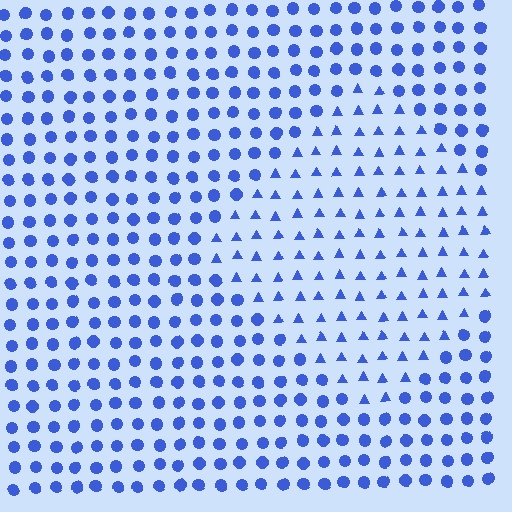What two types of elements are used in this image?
The image uses triangles inside the diamond region and circles outside it.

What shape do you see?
I see a diamond.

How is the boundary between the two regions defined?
The boundary is defined by a change in element shape: triangles inside vs. circles outside. All elements share the same color and spacing.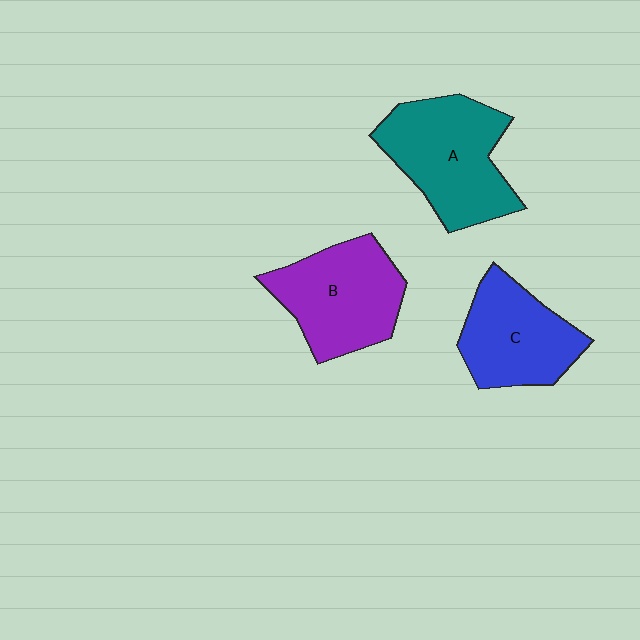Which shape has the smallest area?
Shape C (blue).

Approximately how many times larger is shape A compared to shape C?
Approximately 1.3 times.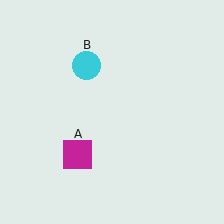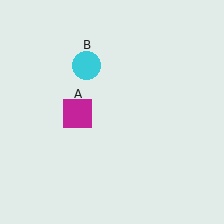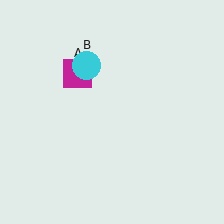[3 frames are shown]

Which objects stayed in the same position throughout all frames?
Cyan circle (object B) remained stationary.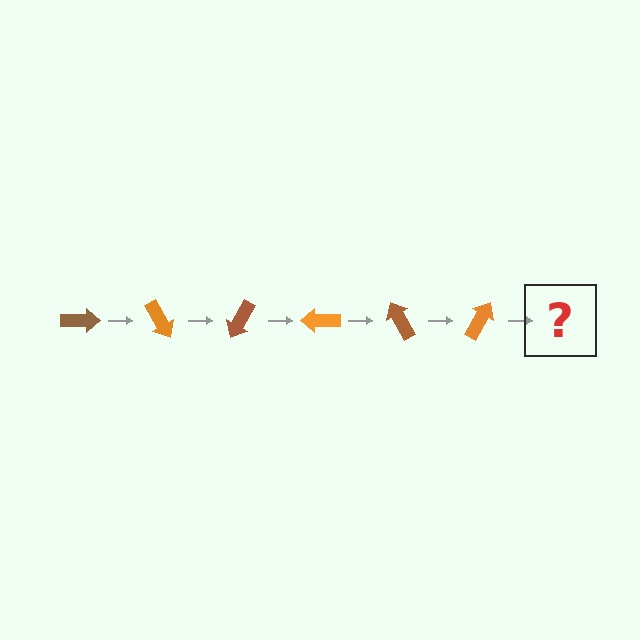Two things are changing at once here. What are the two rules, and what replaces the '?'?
The two rules are that it rotates 60 degrees each step and the color cycles through brown and orange. The '?' should be a brown arrow, rotated 360 degrees from the start.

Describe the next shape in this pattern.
It should be a brown arrow, rotated 360 degrees from the start.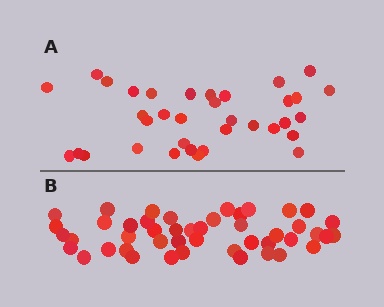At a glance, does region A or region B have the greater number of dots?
Region B (the bottom region) has more dots.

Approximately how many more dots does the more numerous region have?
Region B has roughly 12 or so more dots than region A.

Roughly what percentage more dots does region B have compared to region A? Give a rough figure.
About 30% more.